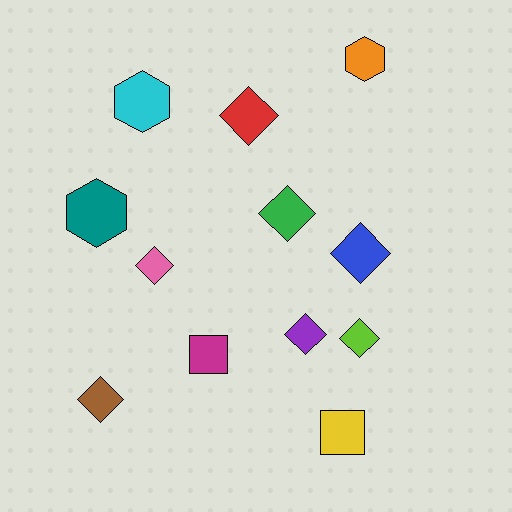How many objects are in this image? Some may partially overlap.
There are 12 objects.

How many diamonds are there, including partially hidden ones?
There are 7 diamonds.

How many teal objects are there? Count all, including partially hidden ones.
There is 1 teal object.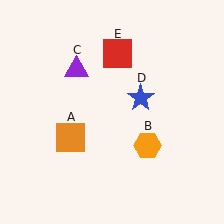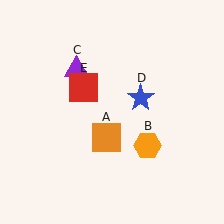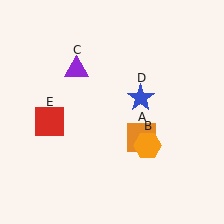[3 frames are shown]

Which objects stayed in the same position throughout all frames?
Orange hexagon (object B) and purple triangle (object C) and blue star (object D) remained stationary.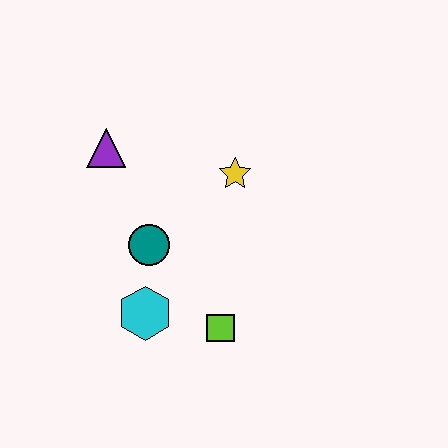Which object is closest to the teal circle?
The cyan hexagon is closest to the teal circle.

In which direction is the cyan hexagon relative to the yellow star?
The cyan hexagon is below the yellow star.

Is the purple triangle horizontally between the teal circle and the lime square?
No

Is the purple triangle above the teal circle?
Yes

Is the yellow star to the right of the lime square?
Yes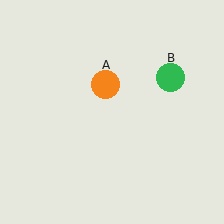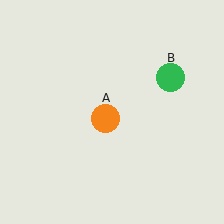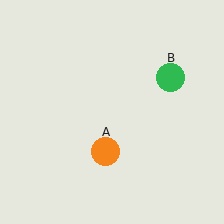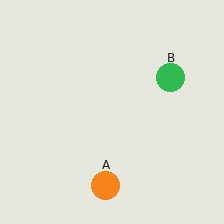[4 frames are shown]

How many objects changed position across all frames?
1 object changed position: orange circle (object A).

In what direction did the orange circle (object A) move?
The orange circle (object A) moved down.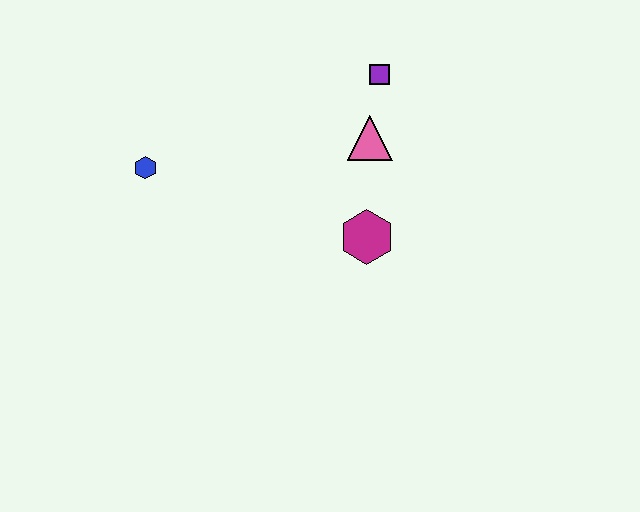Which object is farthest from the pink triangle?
The blue hexagon is farthest from the pink triangle.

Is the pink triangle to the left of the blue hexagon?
No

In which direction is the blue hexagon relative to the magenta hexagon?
The blue hexagon is to the left of the magenta hexagon.